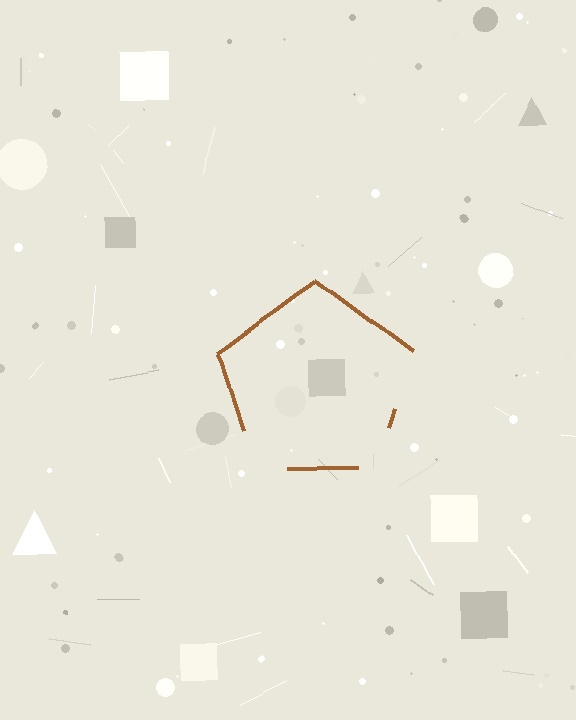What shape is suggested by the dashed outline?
The dashed outline suggests a pentagon.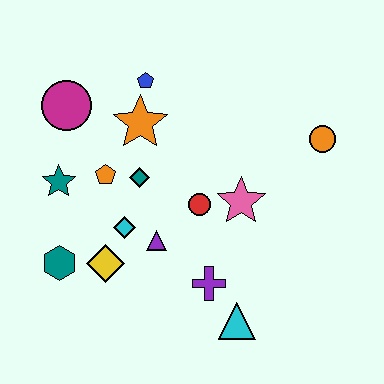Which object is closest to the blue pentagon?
The orange star is closest to the blue pentagon.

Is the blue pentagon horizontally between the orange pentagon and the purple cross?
Yes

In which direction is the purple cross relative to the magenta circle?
The purple cross is below the magenta circle.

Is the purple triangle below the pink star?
Yes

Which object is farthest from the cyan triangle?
The magenta circle is farthest from the cyan triangle.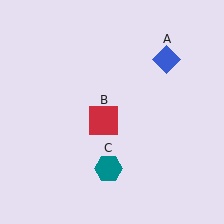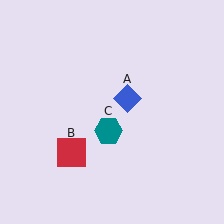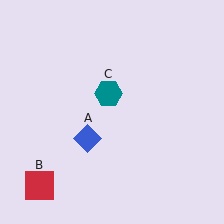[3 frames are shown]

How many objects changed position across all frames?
3 objects changed position: blue diamond (object A), red square (object B), teal hexagon (object C).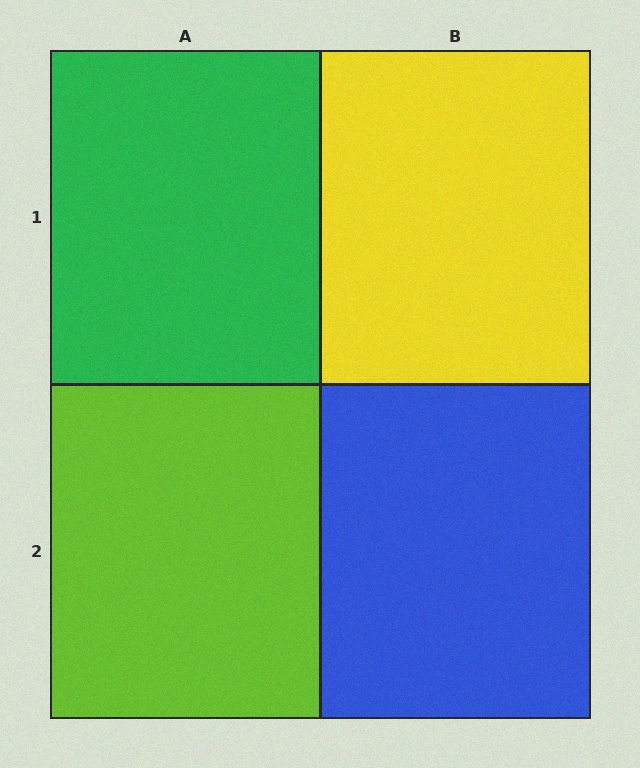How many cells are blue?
1 cell is blue.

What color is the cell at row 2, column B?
Blue.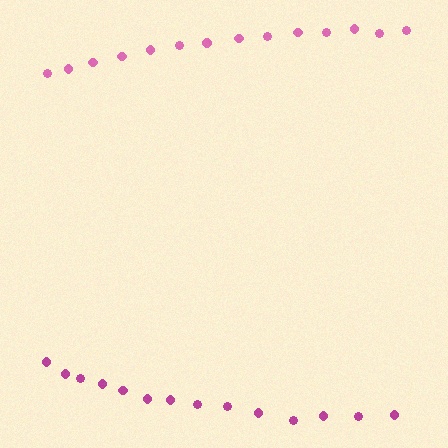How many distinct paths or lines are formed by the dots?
There are 2 distinct paths.